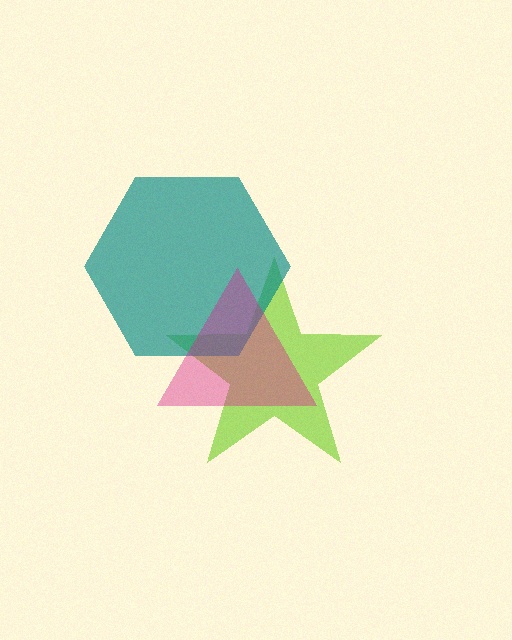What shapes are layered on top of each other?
The layered shapes are: a lime star, a teal hexagon, a magenta triangle.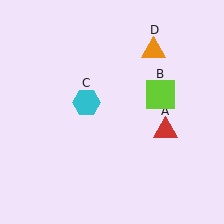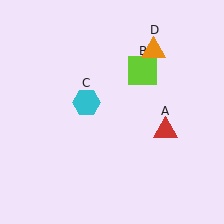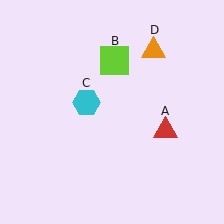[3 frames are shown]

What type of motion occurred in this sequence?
The lime square (object B) rotated counterclockwise around the center of the scene.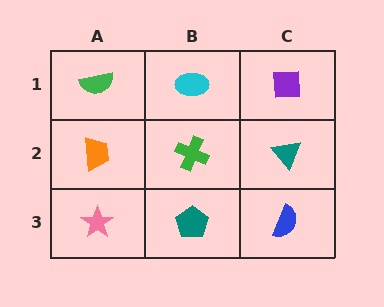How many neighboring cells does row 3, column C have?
2.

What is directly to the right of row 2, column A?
A green cross.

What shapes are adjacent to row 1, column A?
An orange trapezoid (row 2, column A), a cyan ellipse (row 1, column B).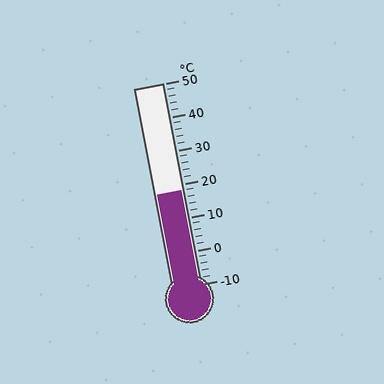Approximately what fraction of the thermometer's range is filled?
The thermometer is filled to approximately 45% of its range.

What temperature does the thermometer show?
The thermometer shows approximately 18°C.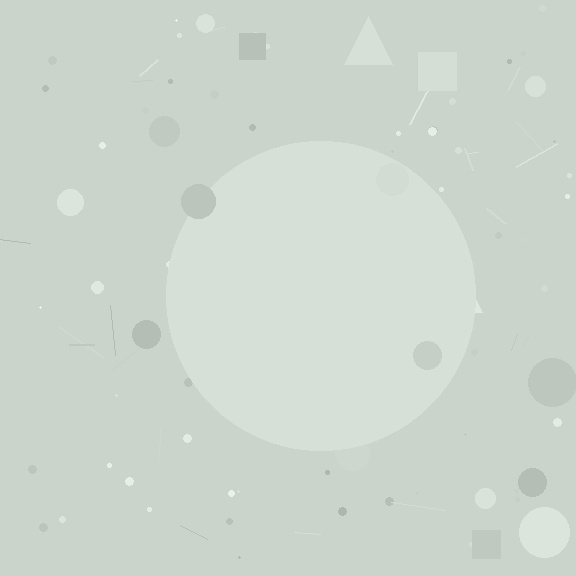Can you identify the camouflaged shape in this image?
The camouflaged shape is a circle.